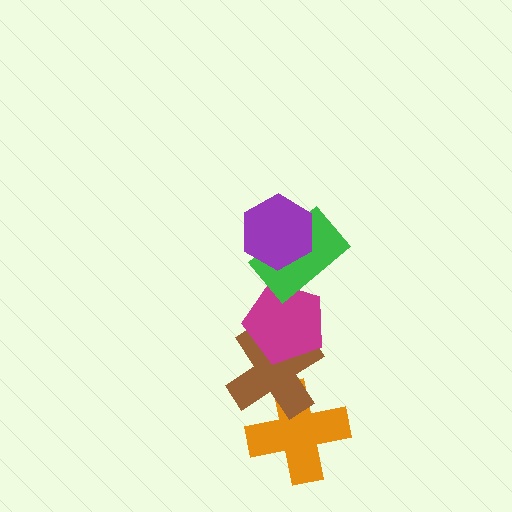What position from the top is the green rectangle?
The green rectangle is 2nd from the top.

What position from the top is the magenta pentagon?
The magenta pentagon is 3rd from the top.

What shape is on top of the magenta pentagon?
The green rectangle is on top of the magenta pentagon.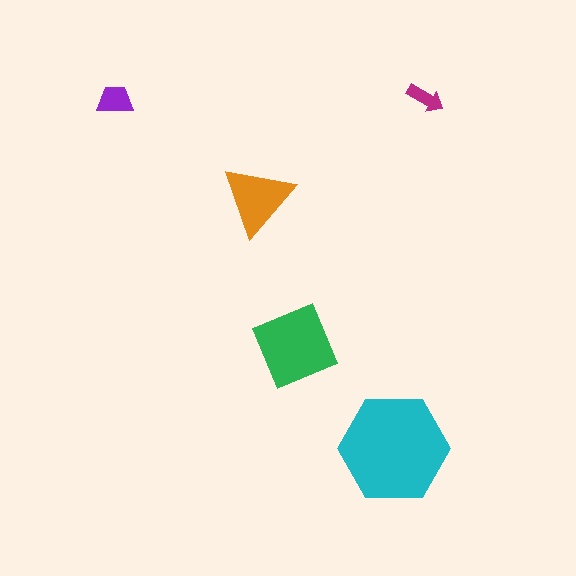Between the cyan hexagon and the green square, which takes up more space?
The cyan hexagon.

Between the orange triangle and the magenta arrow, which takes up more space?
The orange triangle.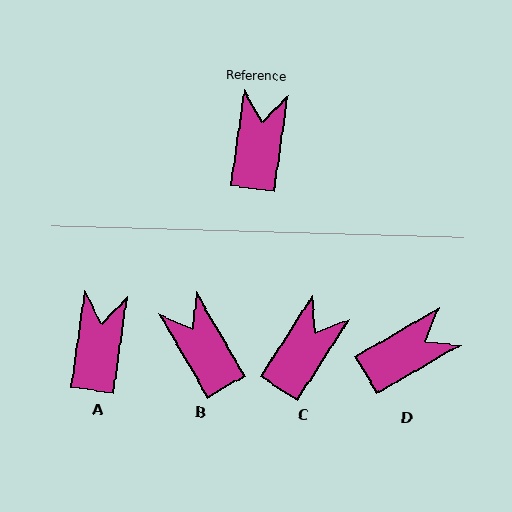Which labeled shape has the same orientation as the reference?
A.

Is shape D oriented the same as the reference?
No, it is off by about 52 degrees.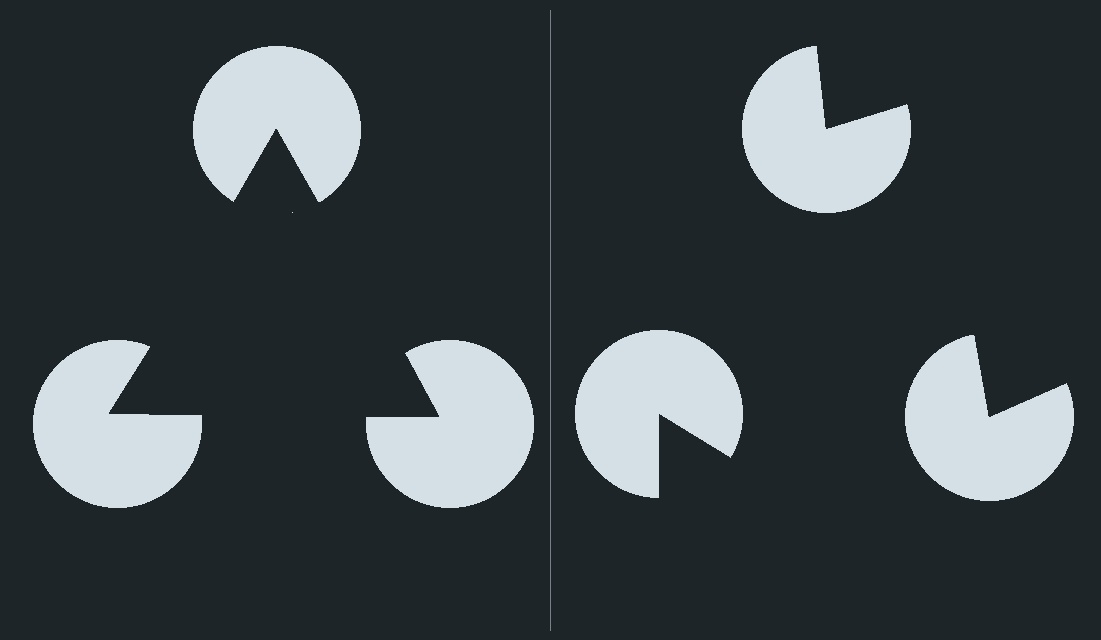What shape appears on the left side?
An illusory triangle.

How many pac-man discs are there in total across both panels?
6 — 3 on each side.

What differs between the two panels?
The pac-man discs are positioned identically on both sides; only the wedge orientations differ. On the left they align to a triangle; on the right they are misaligned.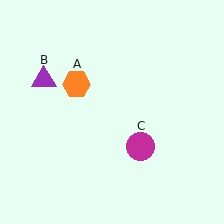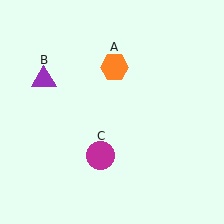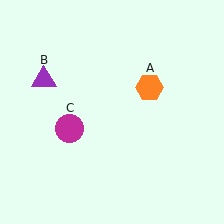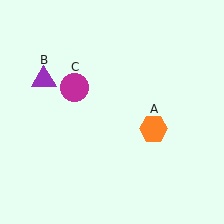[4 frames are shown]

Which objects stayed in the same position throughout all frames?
Purple triangle (object B) remained stationary.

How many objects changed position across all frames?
2 objects changed position: orange hexagon (object A), magenta circle (object C).